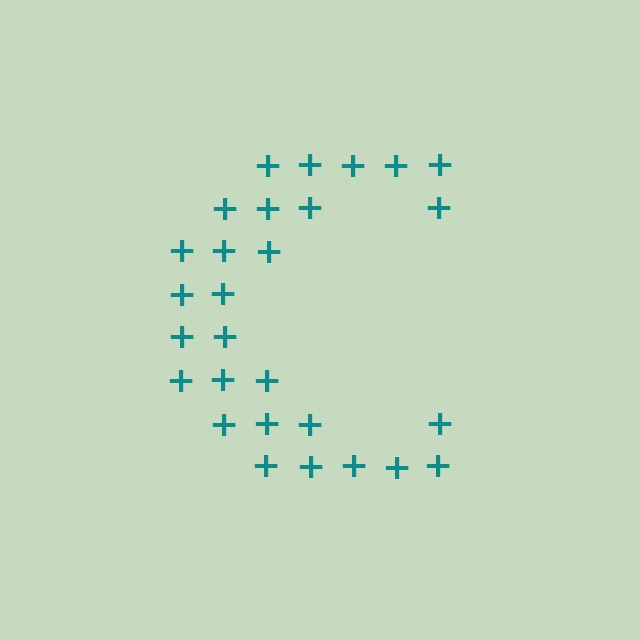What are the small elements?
The small elements are plus signs.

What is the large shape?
The large shape is the letter C.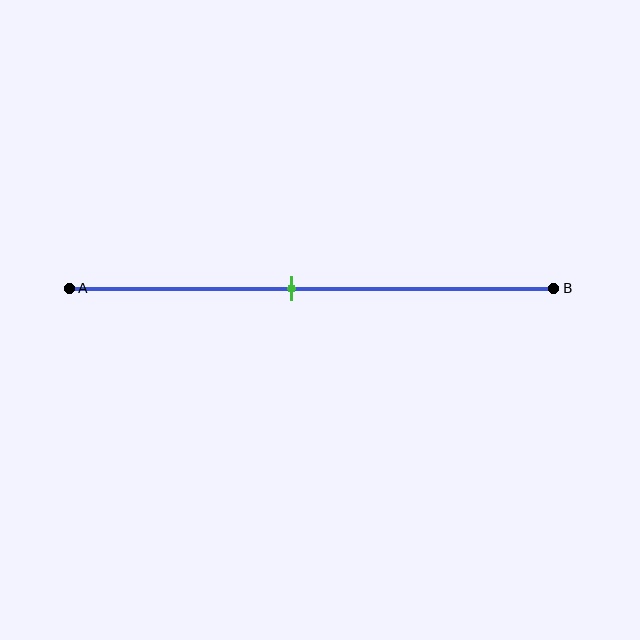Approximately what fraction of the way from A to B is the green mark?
The green mark is approximately 45% of the way from A to B.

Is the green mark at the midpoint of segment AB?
No, the mark is at about 45% from A, not at the 50% midpoint.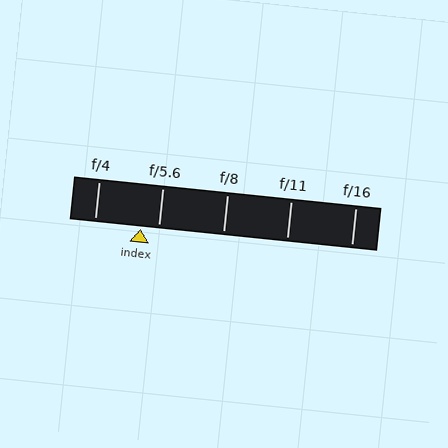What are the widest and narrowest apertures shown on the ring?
The widest aperture shown is f/4 and the narrowest is f/16.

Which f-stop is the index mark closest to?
The index mark is closest to f/5.6.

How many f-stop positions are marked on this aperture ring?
There are 5 f-stop positions marked.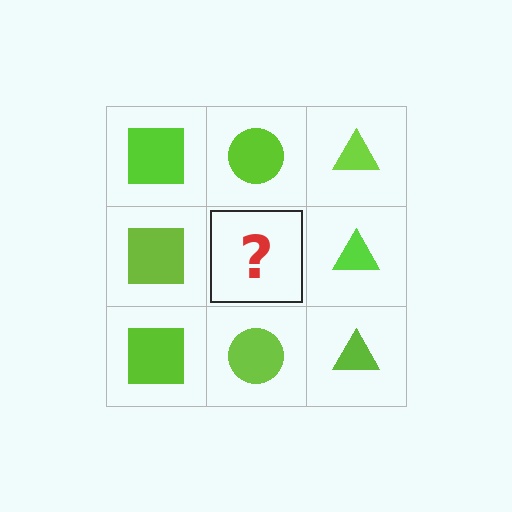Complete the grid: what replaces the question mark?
The question mark should be replaced with a lime circle.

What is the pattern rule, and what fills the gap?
The rule is that each column has a consistent shape. The gap should be filled with a lime circle.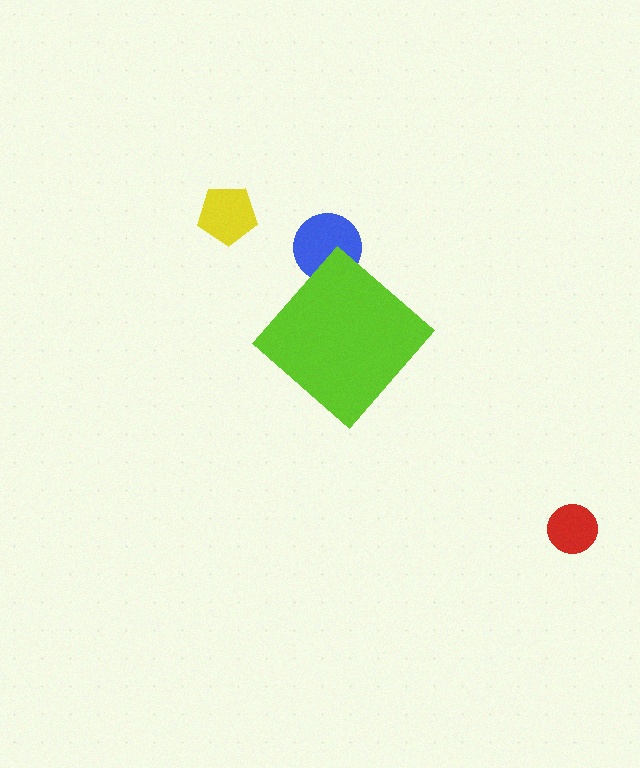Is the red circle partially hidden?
No, the red circle is fully visible.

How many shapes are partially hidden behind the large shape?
1 shape is partially hidden.